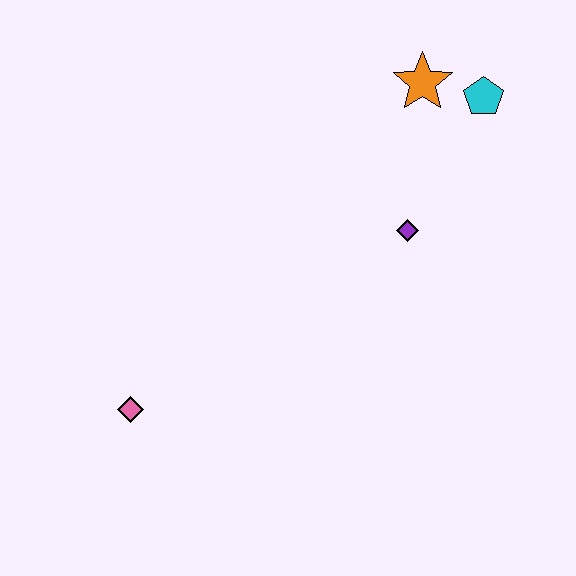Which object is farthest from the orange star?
The pink diamond is farthest from the orange star.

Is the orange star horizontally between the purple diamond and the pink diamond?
No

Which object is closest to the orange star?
The cyan pentagon is closest to the orange star.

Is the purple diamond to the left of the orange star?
Yes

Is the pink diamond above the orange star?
No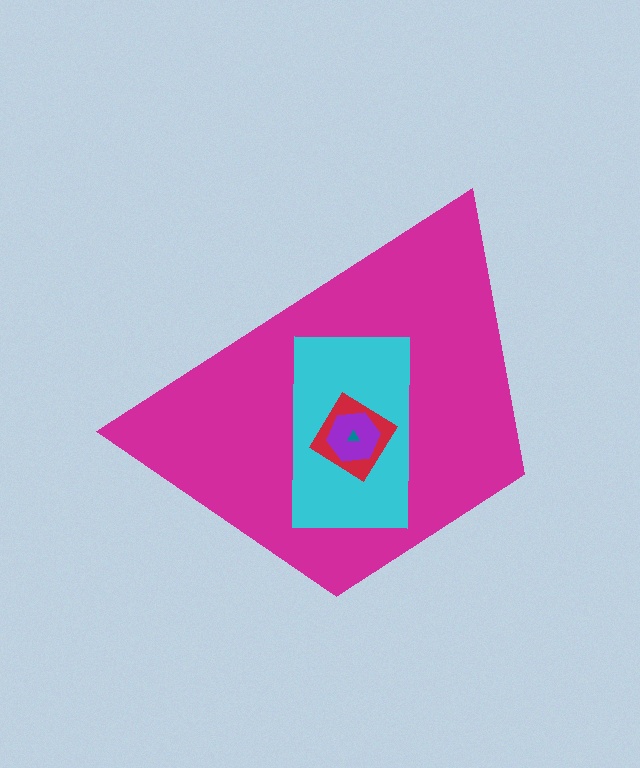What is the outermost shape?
The magenta trapezoid.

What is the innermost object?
The teal triangle.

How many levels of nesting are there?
5.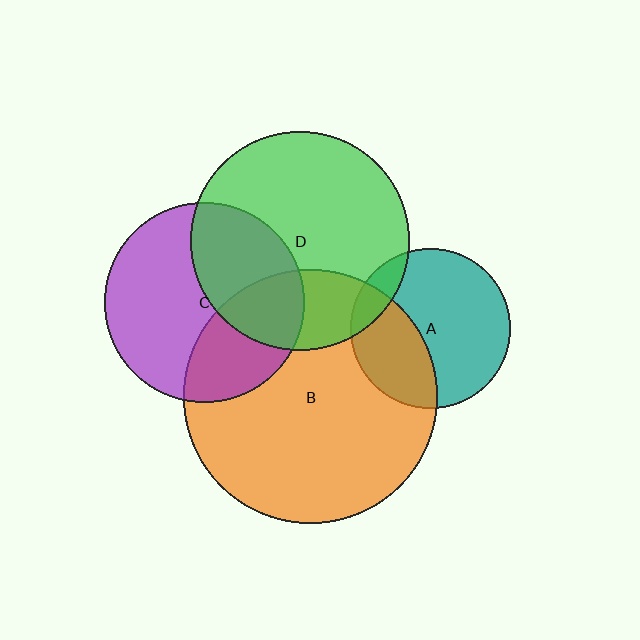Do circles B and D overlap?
Yes.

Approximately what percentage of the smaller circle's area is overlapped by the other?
Approximately 25%.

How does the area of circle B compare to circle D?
Approximately 1.3 times.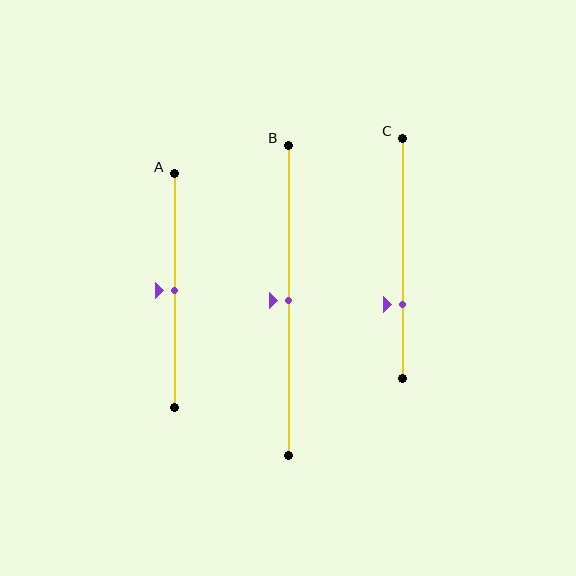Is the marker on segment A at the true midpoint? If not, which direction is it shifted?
Yes, the marker on segment A is at the true midpoint.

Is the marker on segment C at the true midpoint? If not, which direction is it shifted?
No, the marker on segment C is shifted downward by about 19% of the segment length.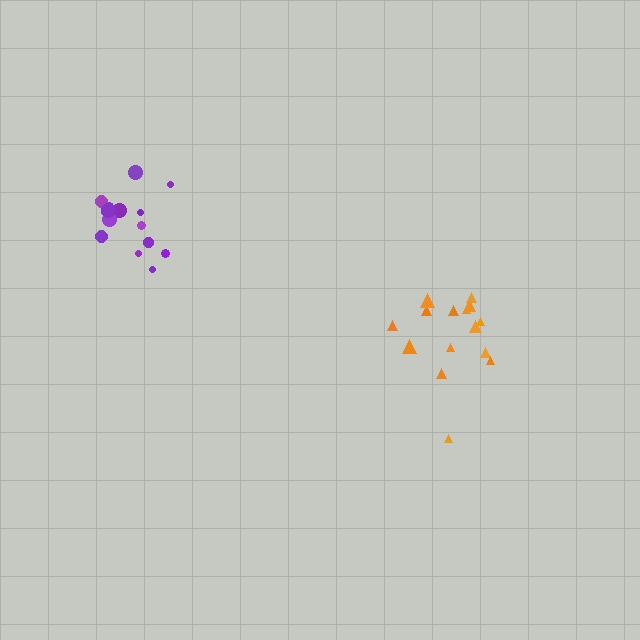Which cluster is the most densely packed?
Purple.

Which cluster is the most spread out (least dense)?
Orange.